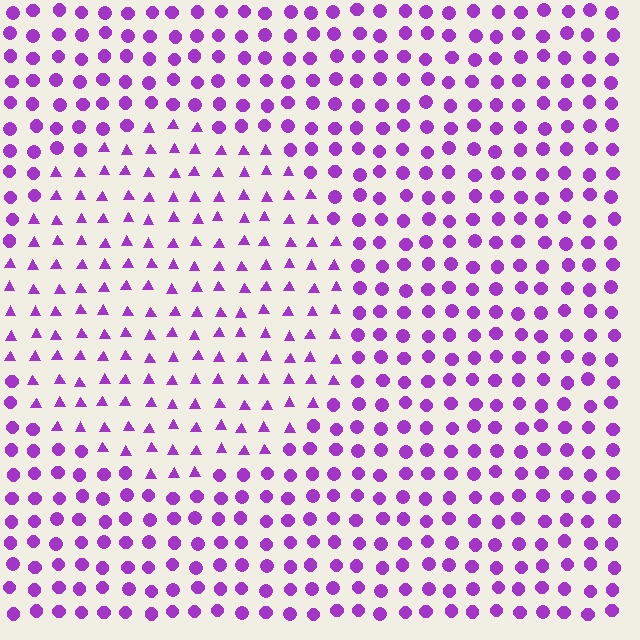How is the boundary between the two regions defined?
The boundary is defined by a change in element shape: triangles inside vs. circles outside. All elements share the same color and spacing.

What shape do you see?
I see a circle.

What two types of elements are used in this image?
The image uses triangles inside the circle region and circles outside it.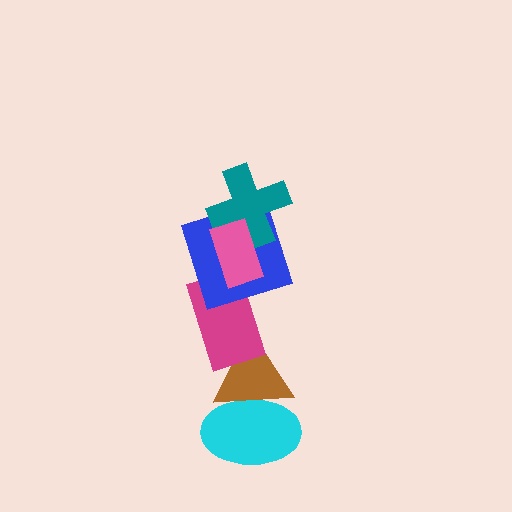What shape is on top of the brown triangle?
The magenta rectangle is on top of the brown triangle.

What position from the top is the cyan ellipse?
The cyan ellipse is 6th from the top.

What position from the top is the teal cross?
The teal cross is 2nd from the top.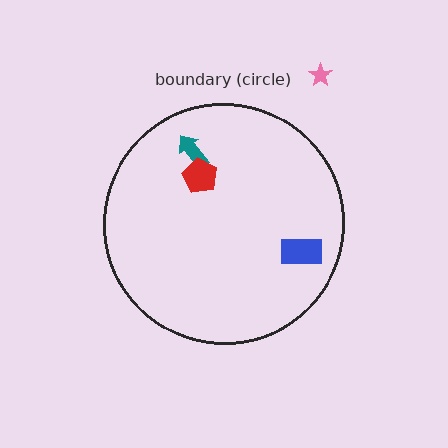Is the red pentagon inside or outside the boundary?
Inside.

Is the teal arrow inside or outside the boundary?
Inside.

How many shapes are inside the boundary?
3 inside, 1 outside.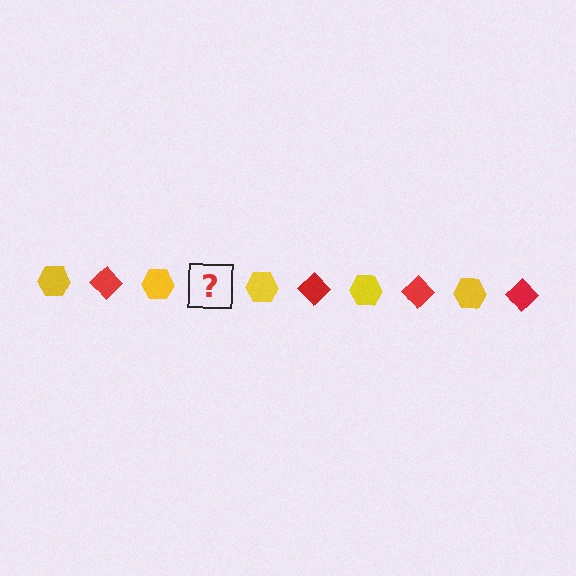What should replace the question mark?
The question mark should be replaced with a red diamond.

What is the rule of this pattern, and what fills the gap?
The rule is that the pattern alternates between yellow hexagon and red diamond. The gap should be filled with a red diamond.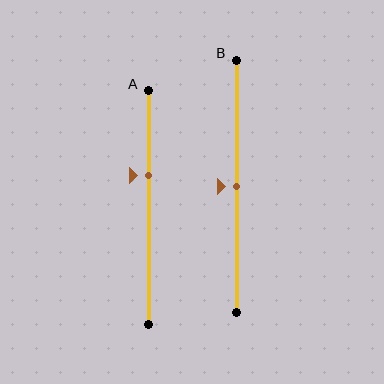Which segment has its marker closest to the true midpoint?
Segment B has its marker closest to the true midpoint.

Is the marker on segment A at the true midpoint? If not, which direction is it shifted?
No, the marker on segment A is shifted upward by about 14% of the segment length.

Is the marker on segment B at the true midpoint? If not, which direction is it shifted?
Yes, the marker on segment B is at the true midpoint.